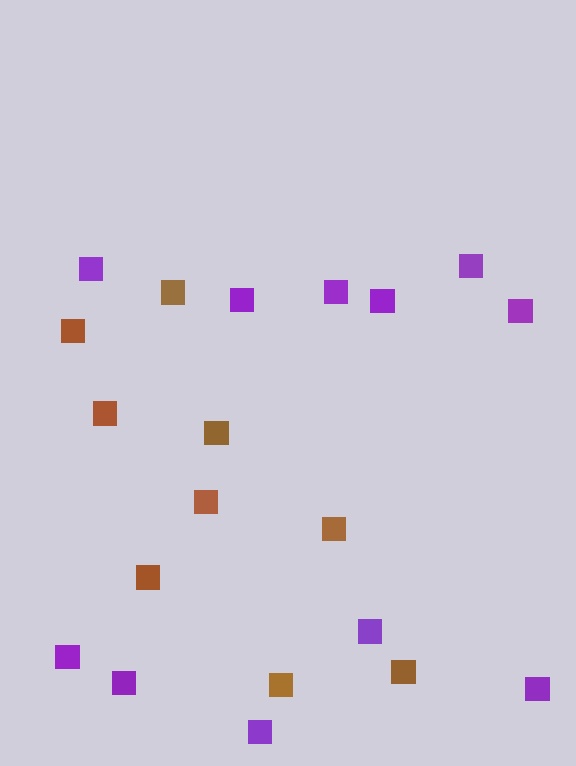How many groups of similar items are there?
There are 2 groups: one group of brown squares (9) and one group of purple squares (11).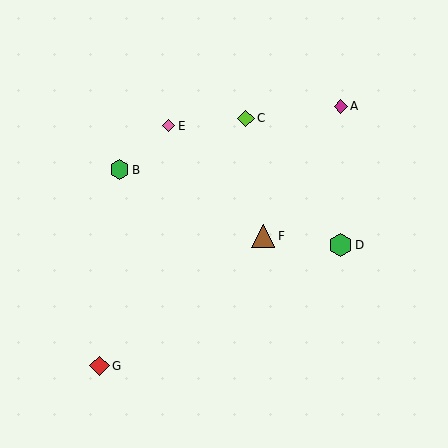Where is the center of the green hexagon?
The center of the green hexagon is at (341, 245).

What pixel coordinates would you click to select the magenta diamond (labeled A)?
Click at (341, 106) to select the magenta diamond A.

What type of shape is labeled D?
Shape D is a green hexagon.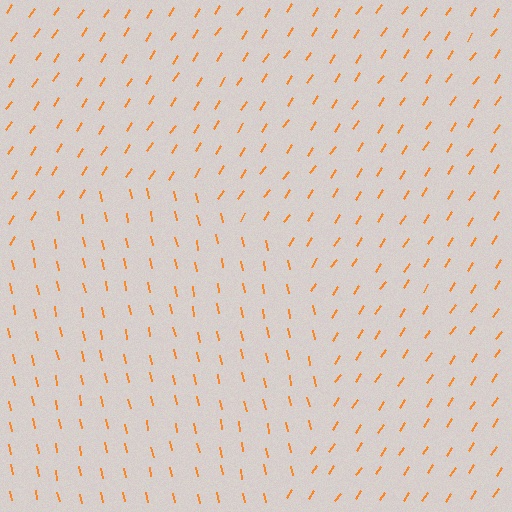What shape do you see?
I see a circle.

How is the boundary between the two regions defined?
The boundary is defined purely by a change in line orientation (approximately 45 degrees difference). All lines are the same color and thickness.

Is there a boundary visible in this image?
Yes, there is a texture boundary formed by a change in line orientation.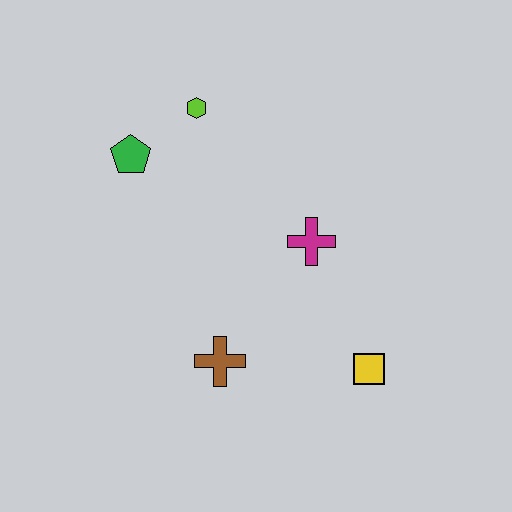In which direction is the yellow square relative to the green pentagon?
The yellow square is to the right of the green pentagon.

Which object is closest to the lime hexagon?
The green pentagon is closest to the lime hexagon.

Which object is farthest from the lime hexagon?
The yellow square is farthest from the lime hexagon.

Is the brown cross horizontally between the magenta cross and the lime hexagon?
Yes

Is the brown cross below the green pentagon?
Yes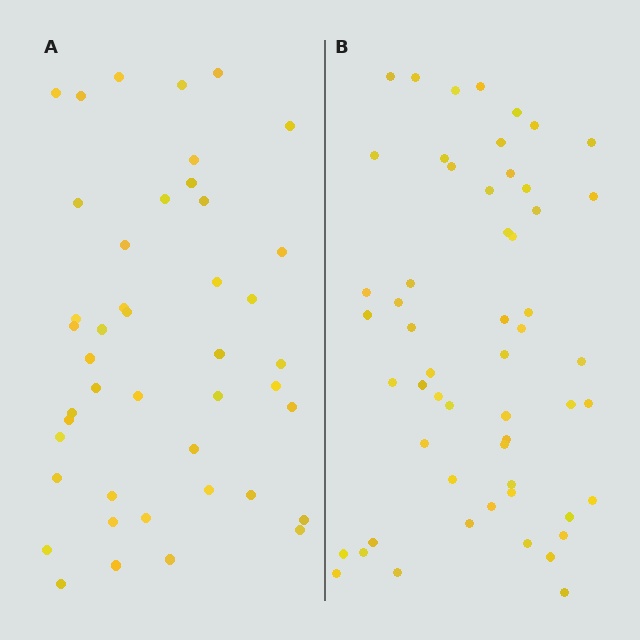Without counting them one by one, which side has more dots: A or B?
Region B (the right region) has more dots.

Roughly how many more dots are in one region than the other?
Region B has roughly 12 or so more dots than region A.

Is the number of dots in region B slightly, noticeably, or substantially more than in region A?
Region B has noticeably more, but not dramatically so. The ratio is roughly 1.2 to 1.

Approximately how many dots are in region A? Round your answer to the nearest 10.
About 40 dots. (The exact count is 44, which rounds to 40.)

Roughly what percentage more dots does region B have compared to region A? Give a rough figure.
About 25% more.